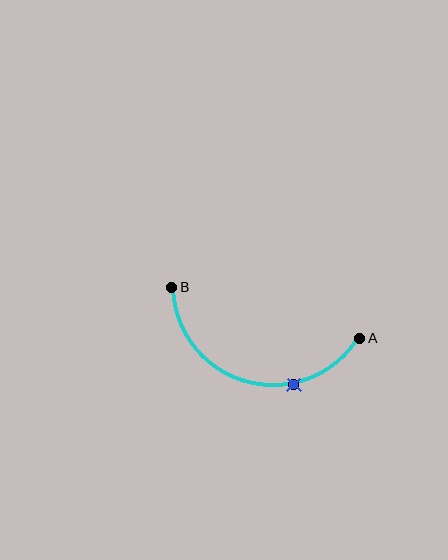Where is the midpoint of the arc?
The arc midpoint is the point on the curve farthest from the straight line joining A and B. It sits below that line.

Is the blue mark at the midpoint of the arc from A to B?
No. The blue mark lies on the arc but is closer to endpoint A. The arc midpoint would be at the point on the curve equidistant along the arc from both A and B.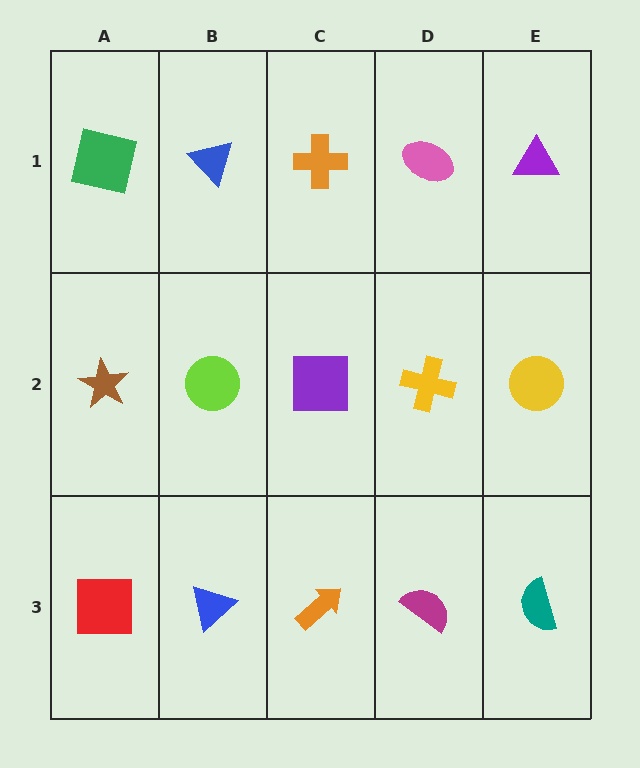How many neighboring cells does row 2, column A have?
3.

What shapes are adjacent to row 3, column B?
A lime circle (row 2, column B), a red square (row 3, column A), an orange arrow (row 3, column C).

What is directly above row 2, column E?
A purple triangle.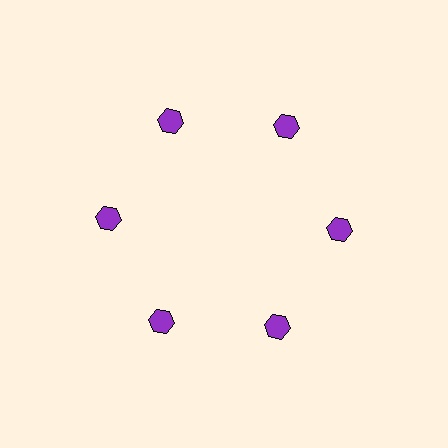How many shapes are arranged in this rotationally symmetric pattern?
There are 6 shapes, arranged in 6 groups of 1.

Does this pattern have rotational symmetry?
Yes, this pattern has 6-fold rotational symmetry. It looks the same after rotating 60 degrees around the center.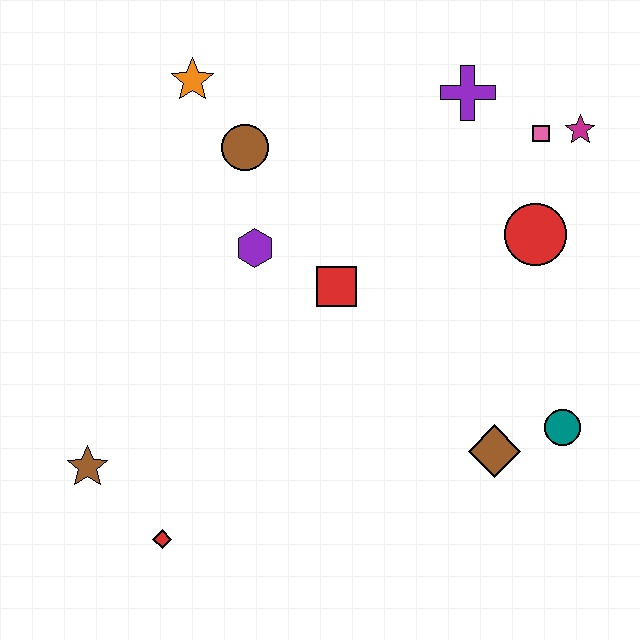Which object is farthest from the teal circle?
The orange star is farthest from the teal circle.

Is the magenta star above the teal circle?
Yes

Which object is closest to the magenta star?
The pink square is closest to the magenta star.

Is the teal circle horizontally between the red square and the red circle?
No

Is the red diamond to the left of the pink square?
Yes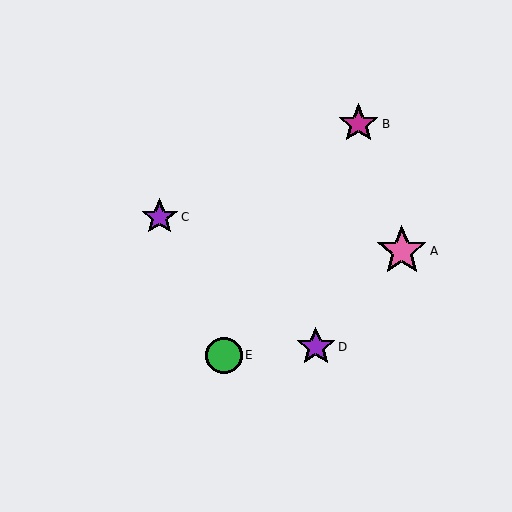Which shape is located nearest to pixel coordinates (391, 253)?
The pink star (labeled A) at (402, 251) is nearest to that location.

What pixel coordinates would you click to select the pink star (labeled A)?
Click at (402, 251) to select the pink star A.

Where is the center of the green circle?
The center of the green circle is at (224, 355).